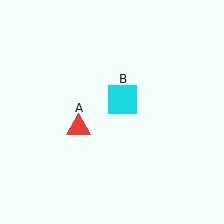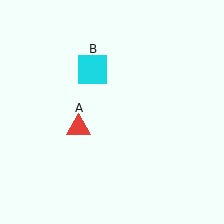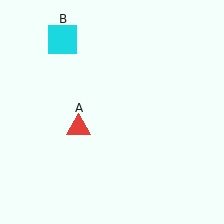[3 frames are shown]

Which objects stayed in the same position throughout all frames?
Red triangle (object A) remained stationary.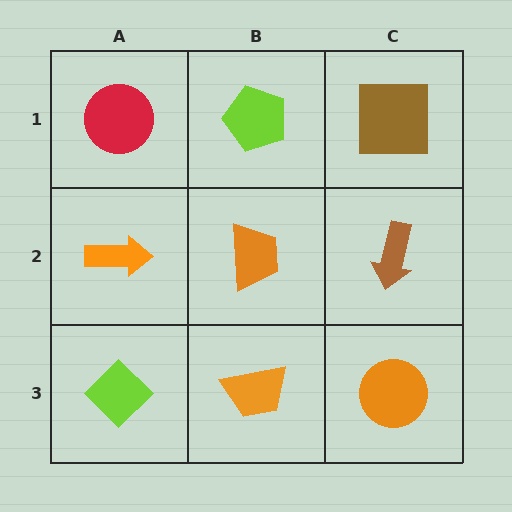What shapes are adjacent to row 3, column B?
An orange trapezoid (row 2, column B), a lime diamond (row 3, column A), an orange circle (row 3, column C).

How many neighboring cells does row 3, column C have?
2.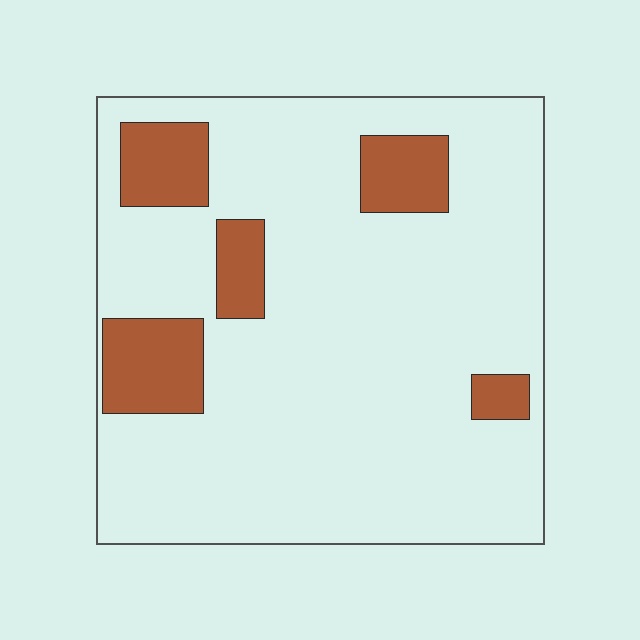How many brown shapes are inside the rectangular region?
5.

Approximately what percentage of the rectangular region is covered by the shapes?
Approximately 15%.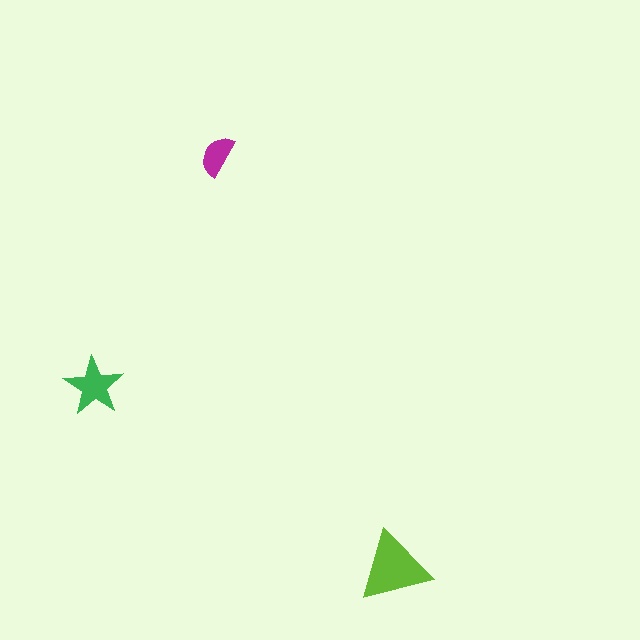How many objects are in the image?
There are 3 objects in the image.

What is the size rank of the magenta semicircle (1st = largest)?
3rd.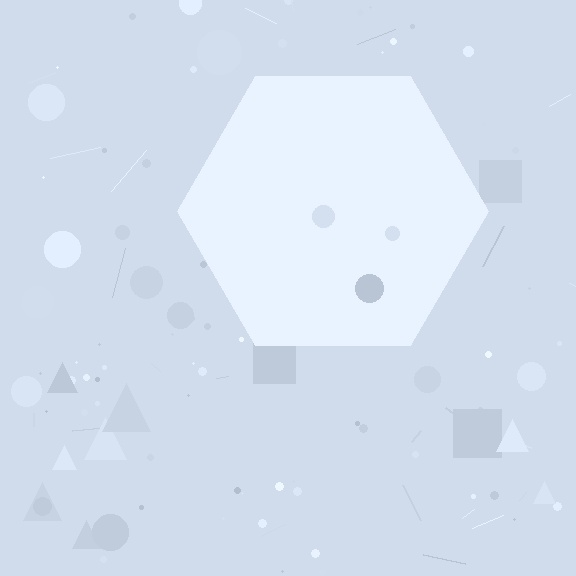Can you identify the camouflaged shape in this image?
The camouflaged shape is a hexagon.